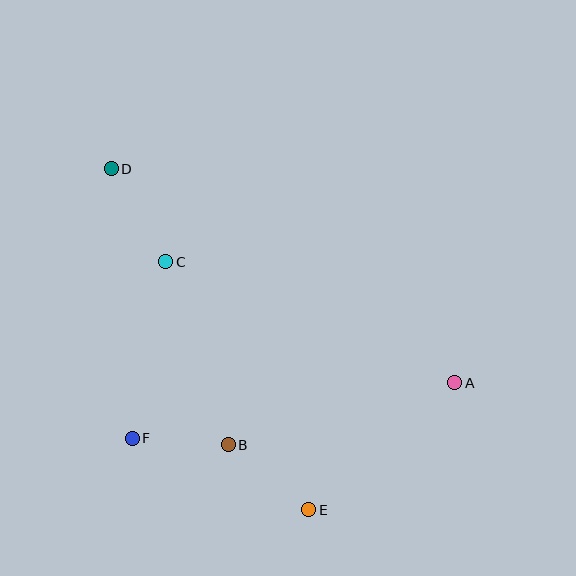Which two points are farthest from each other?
Points A and D are farthest from each other.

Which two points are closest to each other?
Points B and F are closest to each other.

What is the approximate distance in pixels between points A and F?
The distance between A and F is approximately 327 pixels.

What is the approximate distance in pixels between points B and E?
The distance between B and E is approximately 104 pixels.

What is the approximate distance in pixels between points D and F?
The distance between D and F is approximately 270 pixels.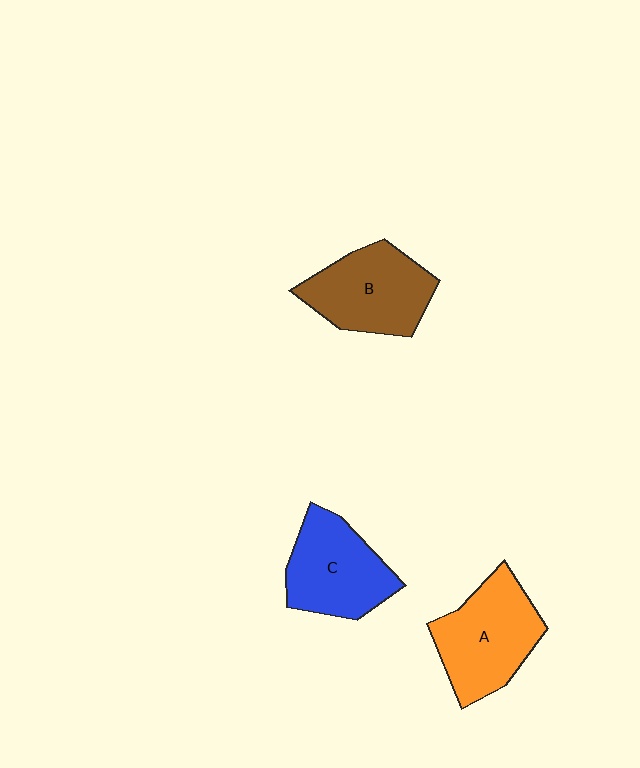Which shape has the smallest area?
Shape C (blue).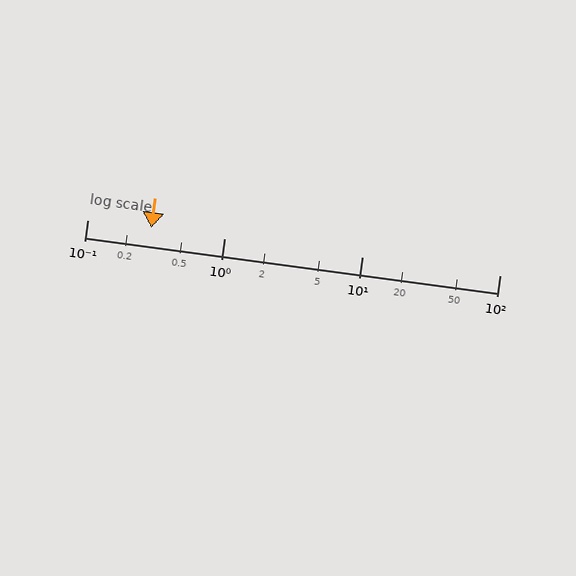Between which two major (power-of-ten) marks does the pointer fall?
The pointer is between 0.1 and 1.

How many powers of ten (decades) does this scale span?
The scale spans 3 decades, from 0.1 to 100.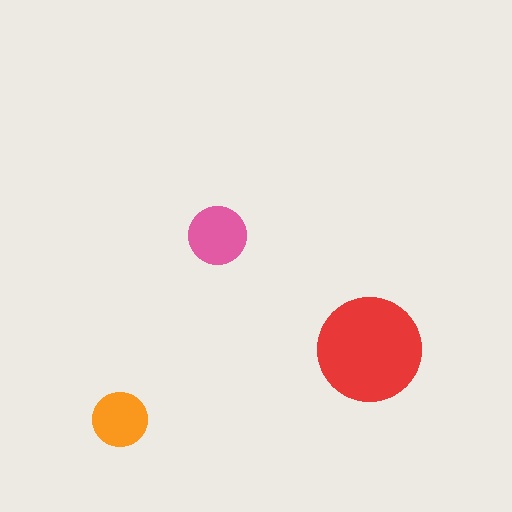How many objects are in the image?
There are 3 objects in the image.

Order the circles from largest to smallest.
the red one, the pink one, the orange one.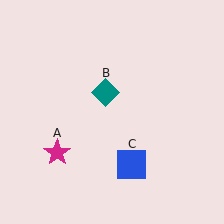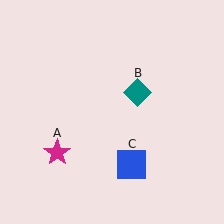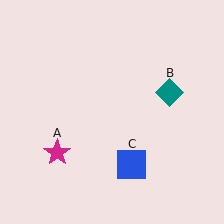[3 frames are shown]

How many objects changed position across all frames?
1 object changed position: teal diamond (object B).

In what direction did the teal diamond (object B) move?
The teal diamond (object B) moved right.